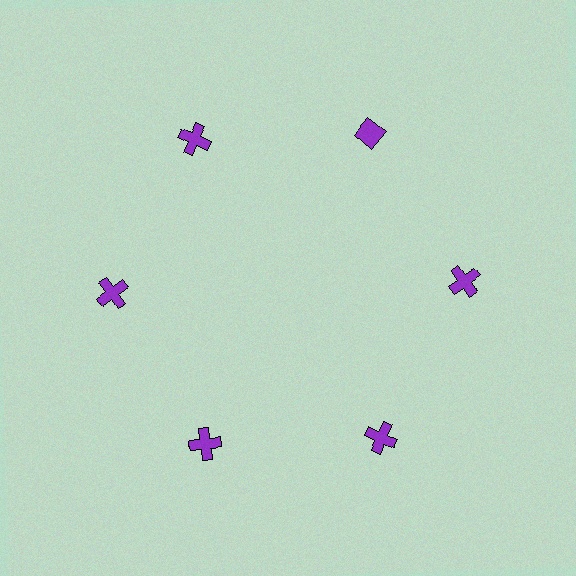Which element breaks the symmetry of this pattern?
The purple diamond at roughly the 1 o'clock position breaks the symmetry. All other shapes are purple crosses.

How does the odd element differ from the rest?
It has a different shape: diamond instead of cross.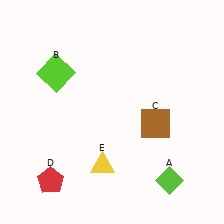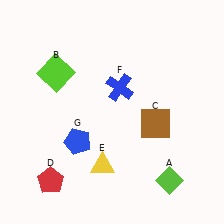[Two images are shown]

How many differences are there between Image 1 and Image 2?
There are 2 differences between the two images.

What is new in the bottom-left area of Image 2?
A blue pentagon (G) was added in the bottom-left area of Image 2.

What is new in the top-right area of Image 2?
A blue cross (F) was added in the top-right area of Image 2.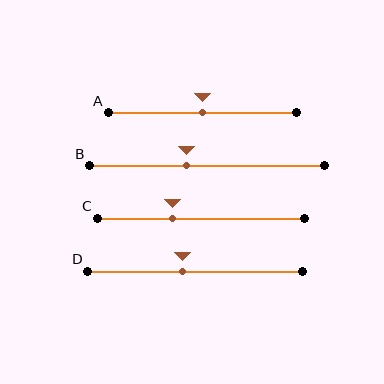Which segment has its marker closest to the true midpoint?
Segment A has its marker closest to the true midpoint.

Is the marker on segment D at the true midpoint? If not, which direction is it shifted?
No, the marker on segment D is shifted to the left by about 6% of the segment length.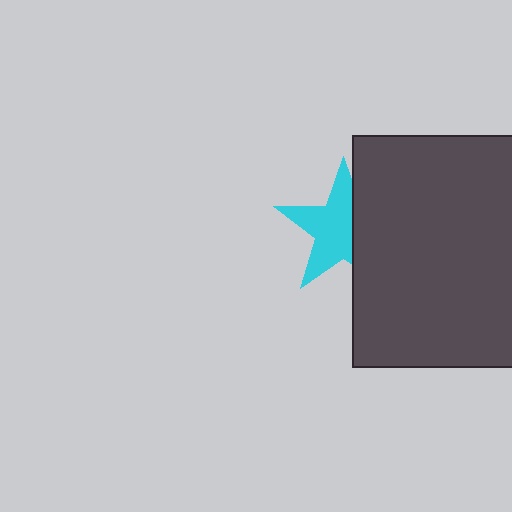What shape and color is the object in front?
The object in front is a dark gray rectangle.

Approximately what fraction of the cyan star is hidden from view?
Roughly 38% of the cyan star is hidden behind the dark gray rectangle.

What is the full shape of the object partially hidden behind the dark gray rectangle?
The partially hidden object is a cyan star.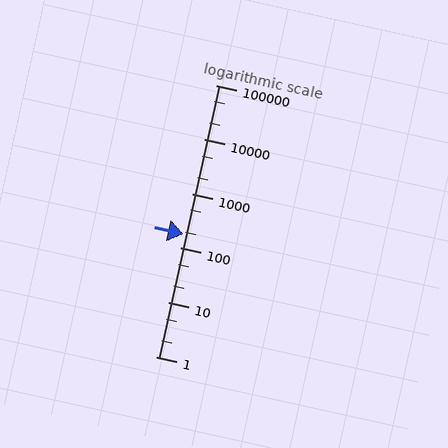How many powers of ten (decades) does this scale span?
The scale spans 5 decades, from 1 to 100000.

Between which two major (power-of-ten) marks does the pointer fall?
The pointer is between 100 and 1000.